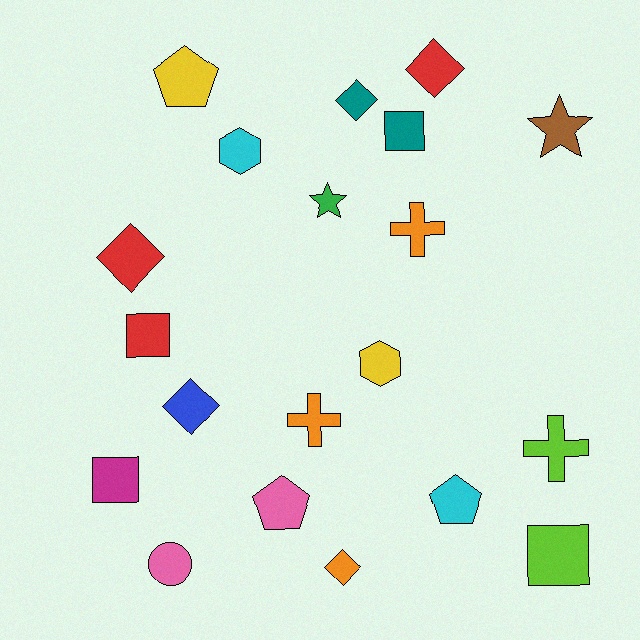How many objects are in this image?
There are 20 objects.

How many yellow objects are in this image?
There are 2 yellow objects.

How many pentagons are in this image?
There are 3 pentagons.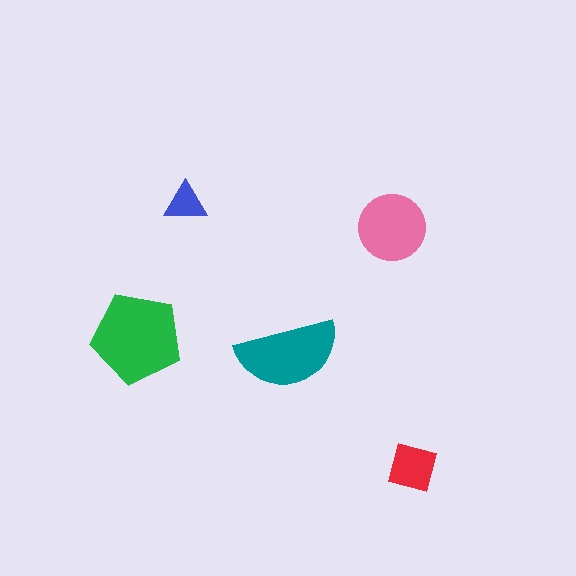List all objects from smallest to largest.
The blue triangle, the red square, the pink circle, the teal semicircle, the green pentagon.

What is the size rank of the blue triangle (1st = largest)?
5th.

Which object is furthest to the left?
The green pentagon is leftmost.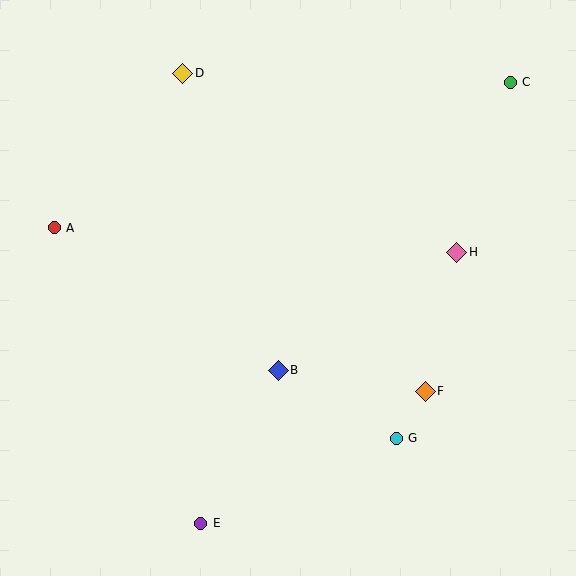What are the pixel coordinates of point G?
Point G is at (396, 438).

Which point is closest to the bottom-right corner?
Point G is closest to the bottom-right corner.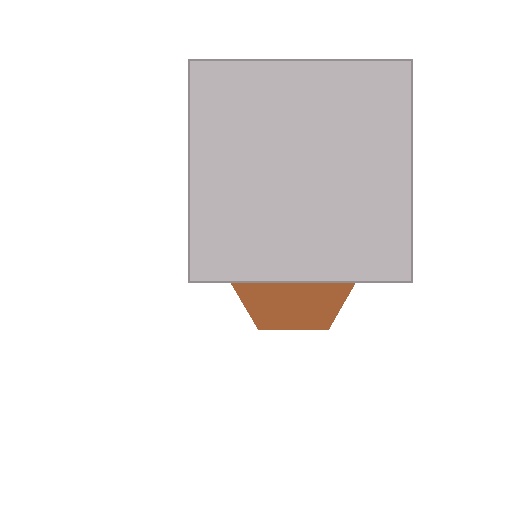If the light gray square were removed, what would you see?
You would see the complete brown hexagon.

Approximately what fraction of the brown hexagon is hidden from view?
Roughly 65% of the brown hexagon is hidden behind the light gray square.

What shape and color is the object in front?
The object in front is a light gray square.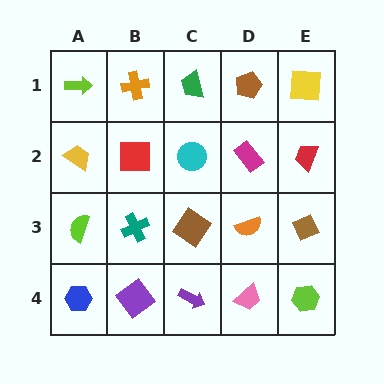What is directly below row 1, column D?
A magenta rectangle.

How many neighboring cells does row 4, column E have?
2.